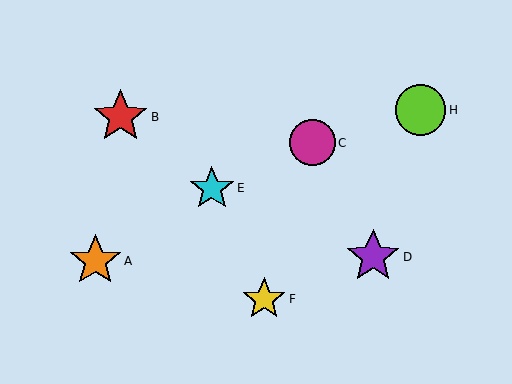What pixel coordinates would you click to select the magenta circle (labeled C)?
Click at (313, 143) to select the magenta circle C.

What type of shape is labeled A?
Shape A is an orange star.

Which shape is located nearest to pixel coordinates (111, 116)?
The red star (labeled B) at (120, 117) is nearest to that location.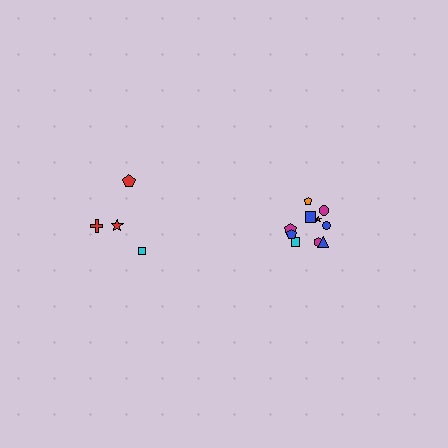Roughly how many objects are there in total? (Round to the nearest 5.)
Roughly 15 objects in total.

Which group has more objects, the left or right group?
The right group.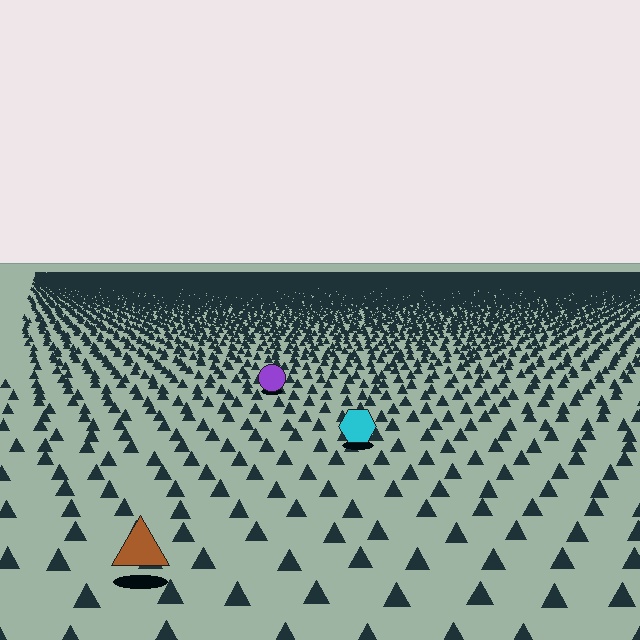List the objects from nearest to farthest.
From nearest to farthest: the brown triangle, the cyan hexagon, the purple circle.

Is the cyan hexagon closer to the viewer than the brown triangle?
No. The brown triangle is closer — you can tell from the texture gradient: the ground texture is coarser near it.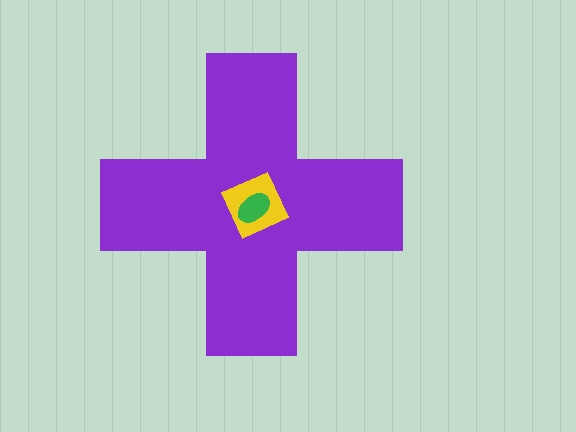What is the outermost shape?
The purple cross.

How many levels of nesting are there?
3.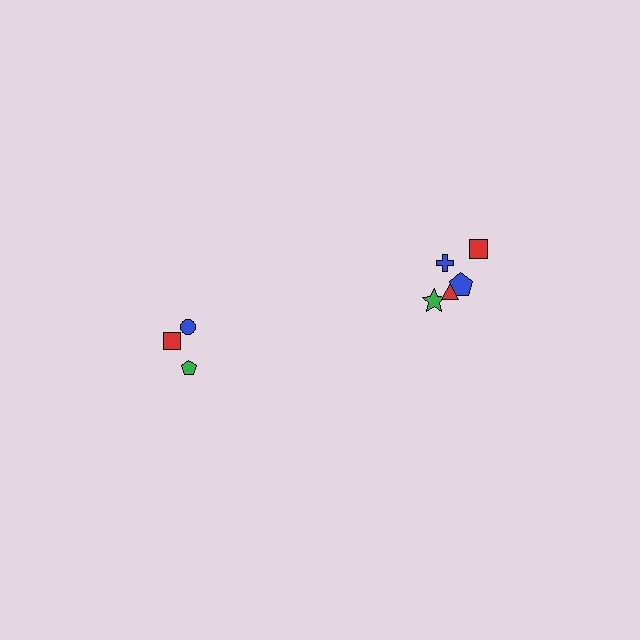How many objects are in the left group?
There are 3 objects.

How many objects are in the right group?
There are 5 objects.